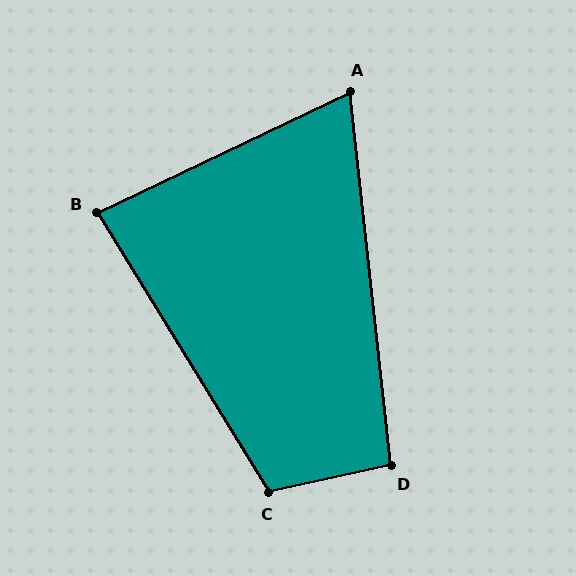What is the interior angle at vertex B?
Approximately 84 degrees (acute).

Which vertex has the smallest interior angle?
A, at approximately 71 degrees.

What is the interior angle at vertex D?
Approximately 96 degrees (obtuse).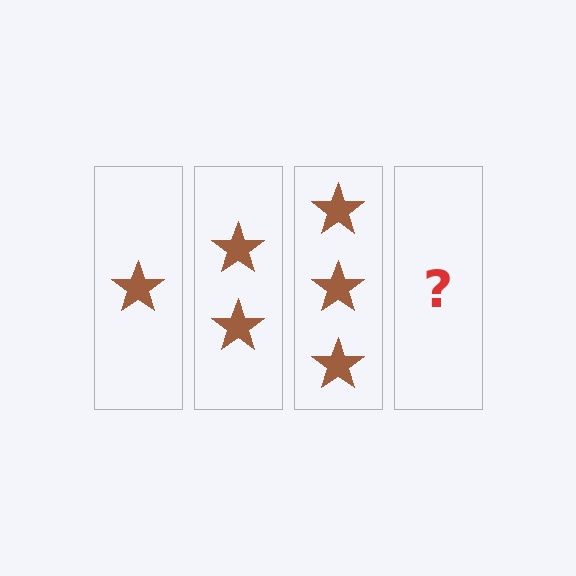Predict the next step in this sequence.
The next step is 4 stars.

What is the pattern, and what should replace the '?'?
The pattern is that each step adds one more star. The '?' should be 4 stars.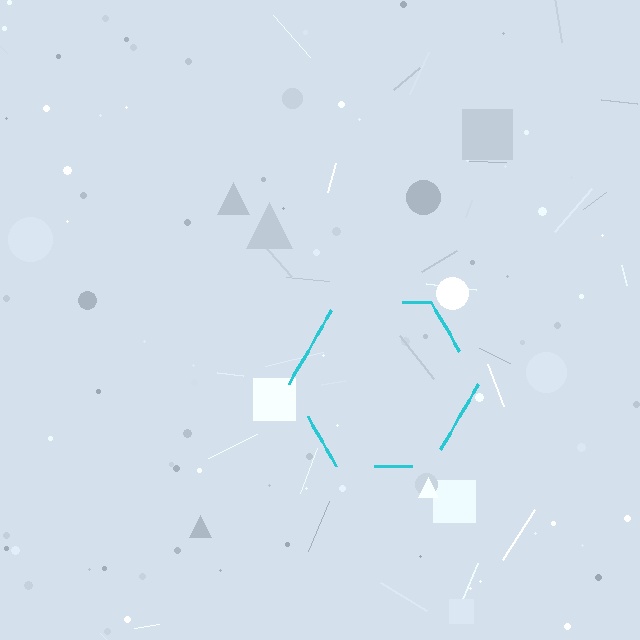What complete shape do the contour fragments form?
The contour fragments form a hexagon.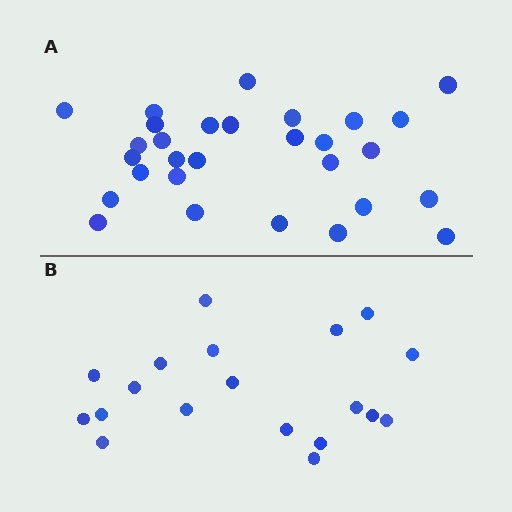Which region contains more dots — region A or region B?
Region A (the top region) has more dots.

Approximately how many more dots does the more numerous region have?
Region A has roughly 10 or so more dots than region B.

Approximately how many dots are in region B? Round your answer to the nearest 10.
About 20 dots. (The exact count is 19, which rounds to 20.)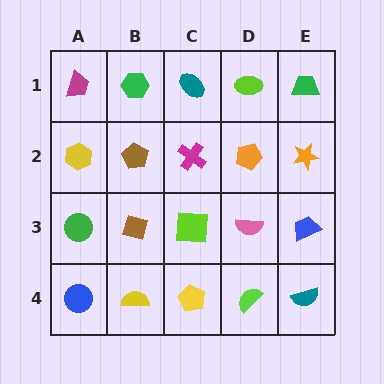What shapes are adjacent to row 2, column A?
A magenta trapezoid (row 1, column A), a green circle (row 3, column A), a brown pentagon (row 2, column B).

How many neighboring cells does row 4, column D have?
3.